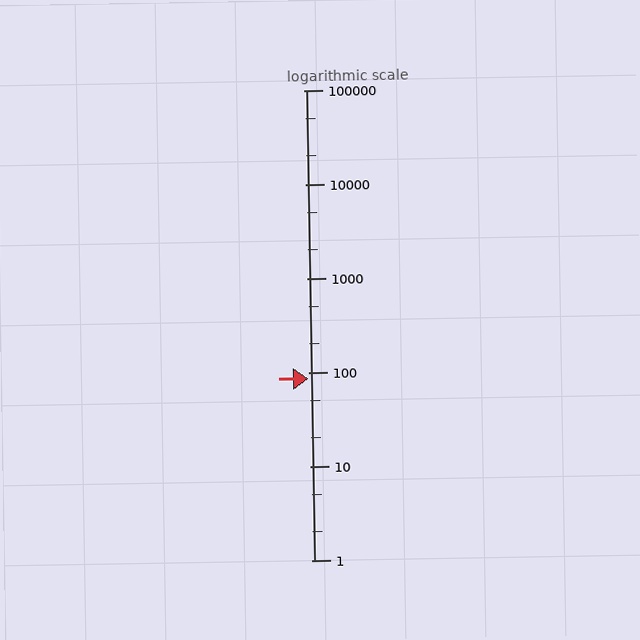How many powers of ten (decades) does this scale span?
The scale spans 5 decades, from 1 to 100000.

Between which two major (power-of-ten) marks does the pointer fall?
The pointer is between 10 and 100.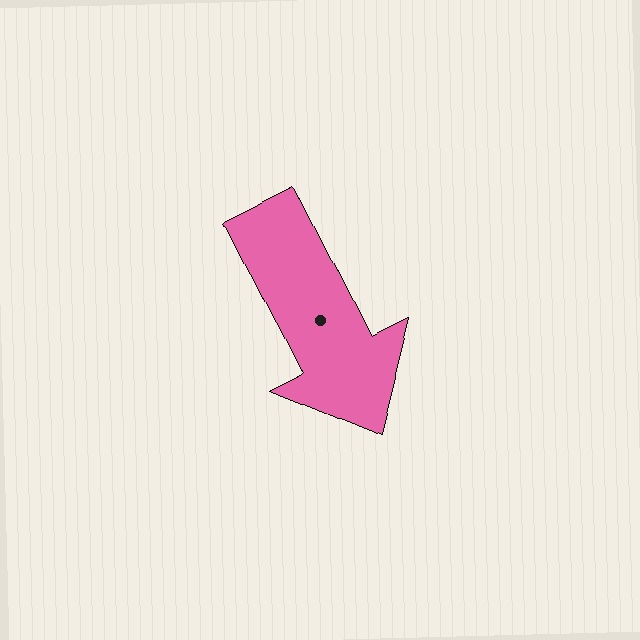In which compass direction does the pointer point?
Southeast.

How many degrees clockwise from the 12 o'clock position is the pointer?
Approximately 153 degrees.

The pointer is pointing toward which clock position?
Roughly 5 o'clock.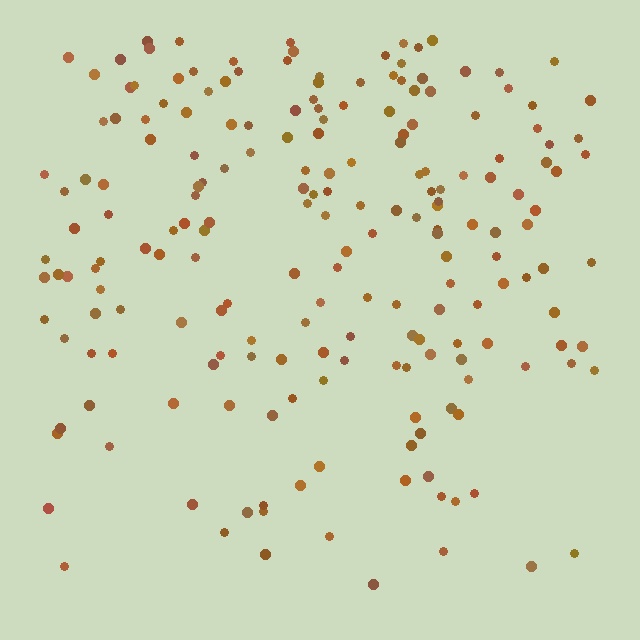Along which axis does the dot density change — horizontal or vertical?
Vertical.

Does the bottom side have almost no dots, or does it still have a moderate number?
Still a moderate number, just noticeably fewer than the top.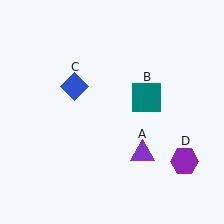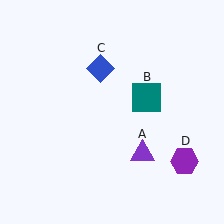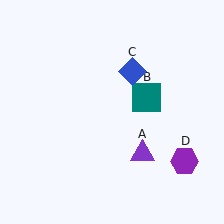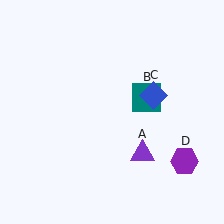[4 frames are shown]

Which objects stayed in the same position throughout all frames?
Purple triangle (object A) and teal square (object B) and purple hexagon (object D) remained stationary.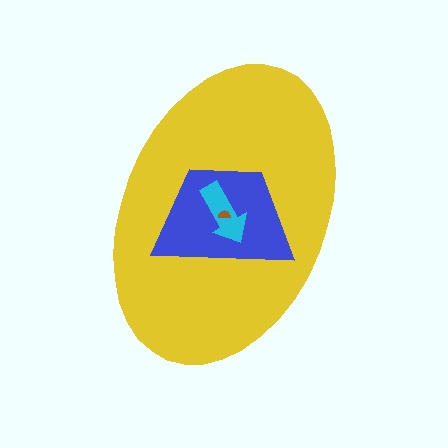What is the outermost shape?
The yellow ellipse.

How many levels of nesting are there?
4.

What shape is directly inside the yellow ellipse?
The blue trapezoid.